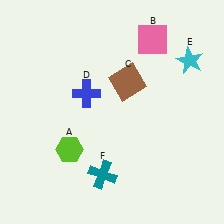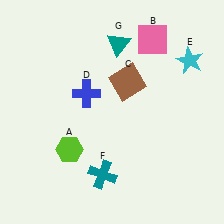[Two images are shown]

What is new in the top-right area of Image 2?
A teal triangle (G) was added in the top-right area of Image 2.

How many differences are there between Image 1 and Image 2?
There is 1 difference between the two images.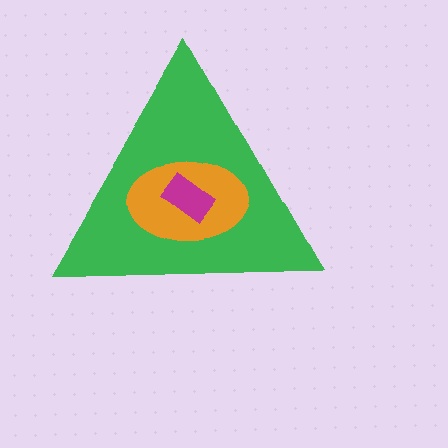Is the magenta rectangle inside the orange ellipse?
Yes.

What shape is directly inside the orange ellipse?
The magenta rectangle.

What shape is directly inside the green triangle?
The orange ellipse.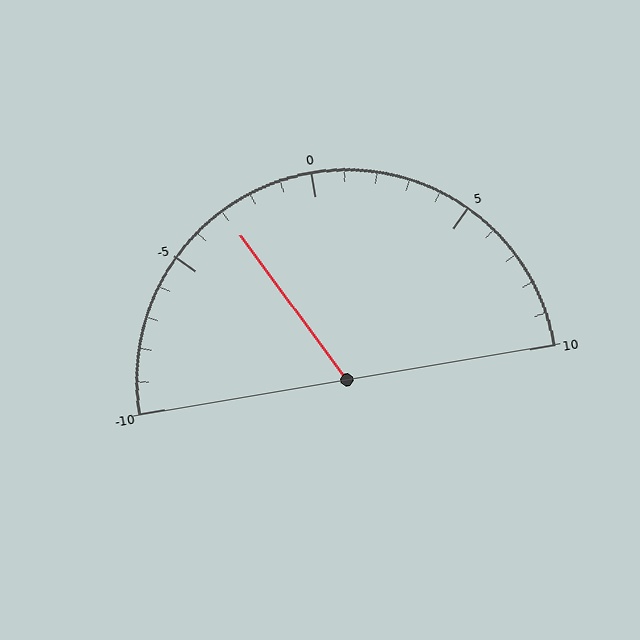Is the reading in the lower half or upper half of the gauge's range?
The reading is in the lower half of the range (-10 to 10).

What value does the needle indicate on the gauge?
The needle indicates approximately -3.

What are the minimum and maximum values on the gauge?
The gauge ranges from -10 to 10.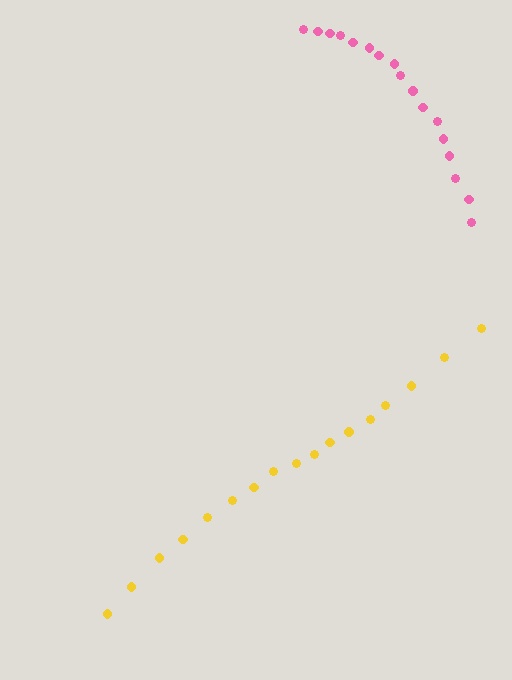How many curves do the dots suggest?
There are 2 distinct paths.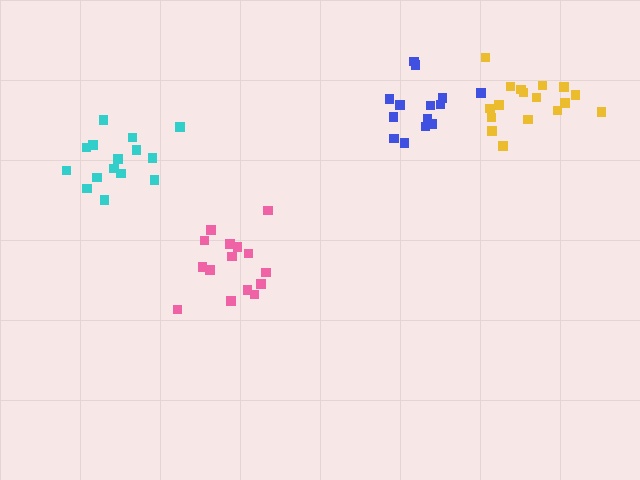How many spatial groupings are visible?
There are 4 spatial groupings.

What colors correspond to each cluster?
The clusters are colored: cyan, pink, blue, yellow.